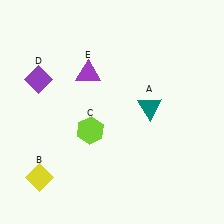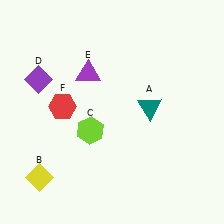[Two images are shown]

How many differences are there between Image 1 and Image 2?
There is 1 difference between the two images.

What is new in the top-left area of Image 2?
A red hexagon (F) was added in the top-left area of Image 2.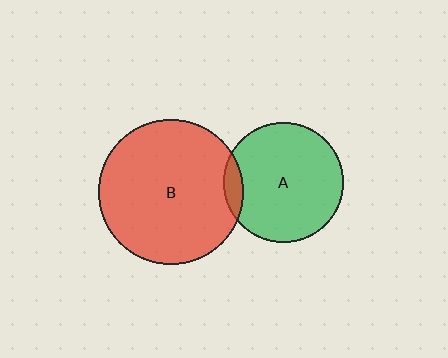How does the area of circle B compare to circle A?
Approximately 1.5 times.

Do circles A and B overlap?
Yes.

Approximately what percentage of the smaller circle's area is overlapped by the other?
Approximately 10%.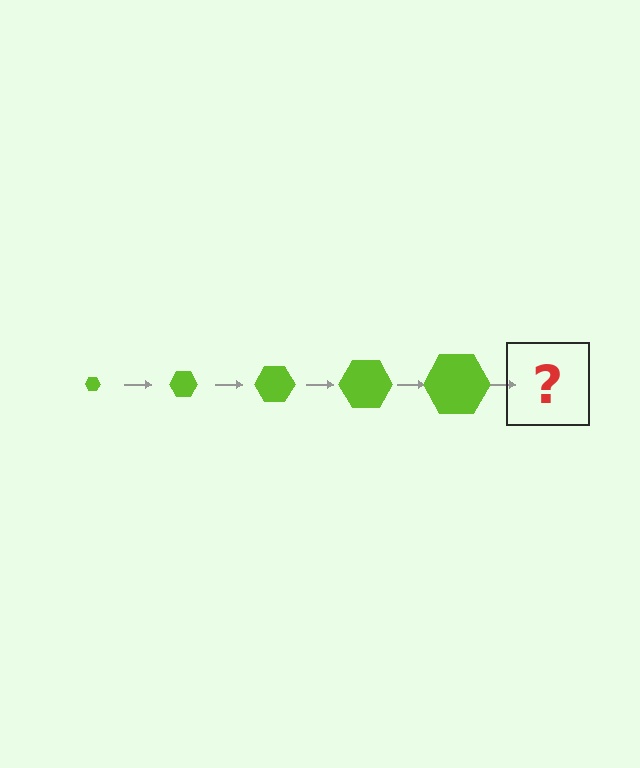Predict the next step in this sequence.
The next step is a lime hexagon, larger than the previous one.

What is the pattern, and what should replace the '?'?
The pattern is that the hexagon gets progressively larger each step. The '?' should be a lime hexagon, larger than the previous one.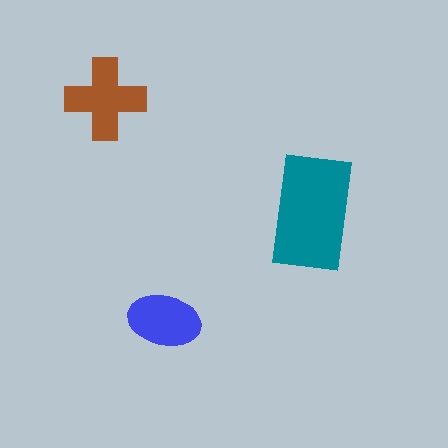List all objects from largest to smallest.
The teal rectangle, the brown cross, the blue ellipse.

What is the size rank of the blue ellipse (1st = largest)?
3rd.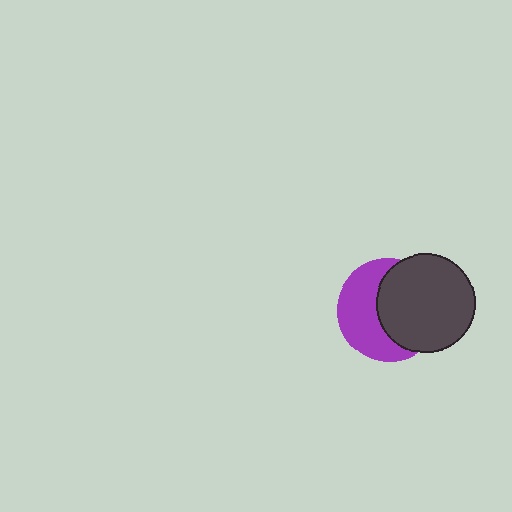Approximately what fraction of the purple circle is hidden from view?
Roughly 52% of the purple circle is hidden behind the dark gray circle.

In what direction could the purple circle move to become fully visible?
The purple circle could move left. That would shift it out from behind the dark gray circle entirely.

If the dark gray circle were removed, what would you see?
You would see the complete purple circle.